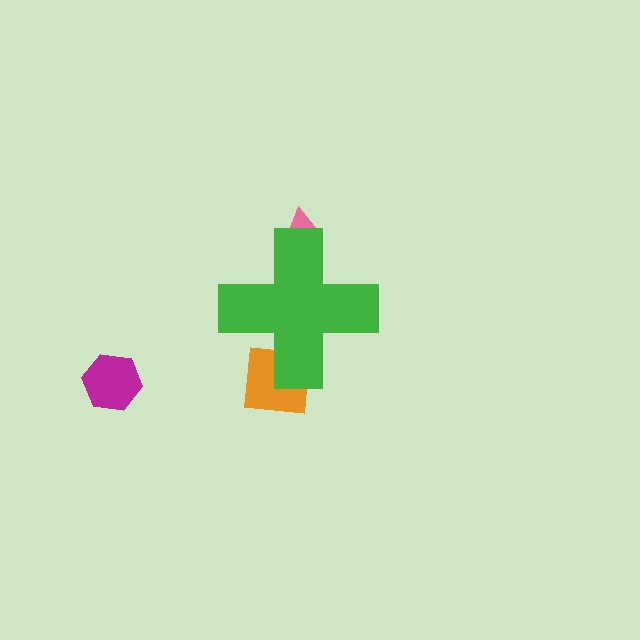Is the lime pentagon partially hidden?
Yes, the lime pentagon is partially hidden behind the green cross.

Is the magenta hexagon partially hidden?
No, the magenta hexagon is fully visible.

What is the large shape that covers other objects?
A green cross.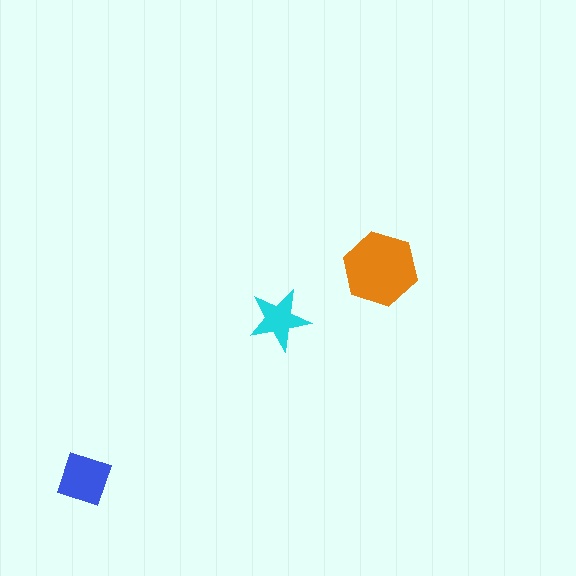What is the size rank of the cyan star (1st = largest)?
3rd.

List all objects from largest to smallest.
The orange hexagon, the blue square, the cyan star.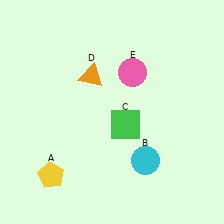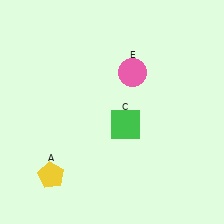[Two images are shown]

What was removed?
The orange triangle (D), the cyan circle (B) were removed in Image 2.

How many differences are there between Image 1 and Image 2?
There are 2 differences between the two images.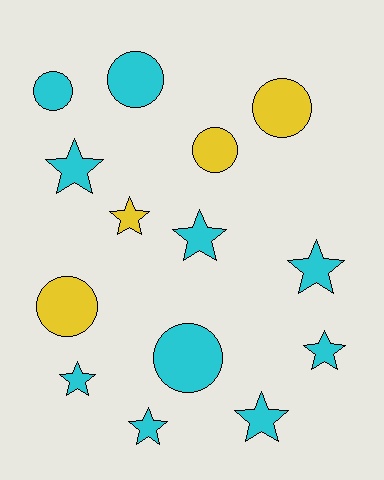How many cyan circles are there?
There are 3 cyan circles.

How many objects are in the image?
There are 14 objects.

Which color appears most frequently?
Cyan, with 10 objects.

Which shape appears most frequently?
Star, with 8 objects.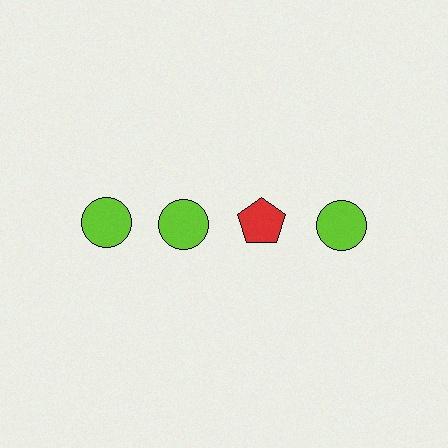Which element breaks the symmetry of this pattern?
The red pentagon in the top row, center column breaks the symmetry. All other shapes are lime circles.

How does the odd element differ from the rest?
It differs in both color (red instead of lime) and shape (pentagon instead of circle).